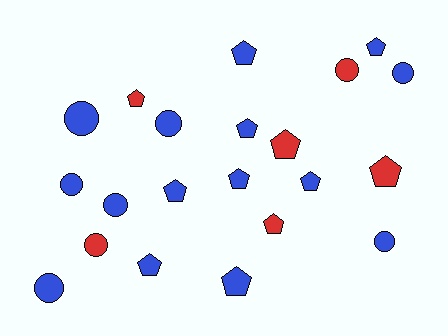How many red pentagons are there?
There are 4 red pentagons.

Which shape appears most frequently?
Pentagon, with 12 objects.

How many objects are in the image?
There are 21 objects.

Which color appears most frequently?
Blue, with 15 objects.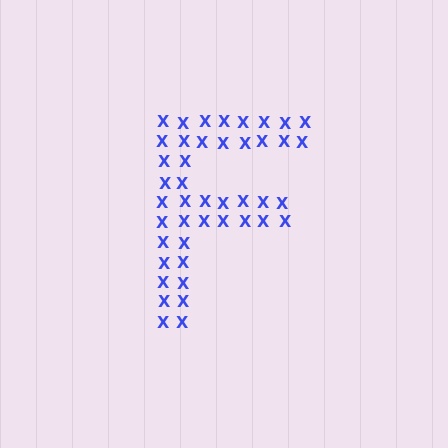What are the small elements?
The small elements are letter X's.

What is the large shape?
The large shape is the letter F.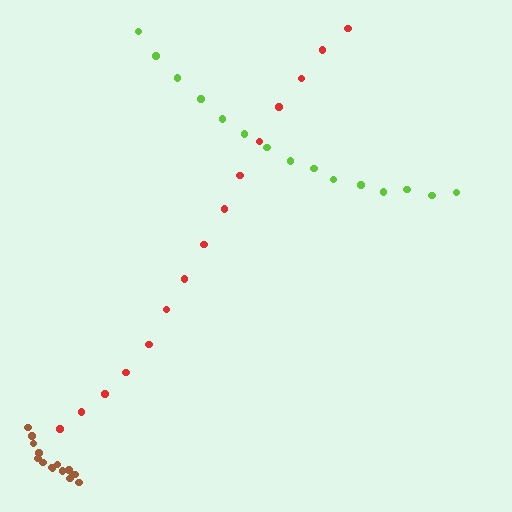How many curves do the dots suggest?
There are 3 distinct paths.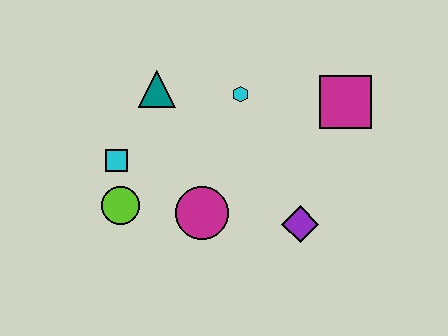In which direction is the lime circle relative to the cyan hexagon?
The lime circle is to the left of the cyan hexagon.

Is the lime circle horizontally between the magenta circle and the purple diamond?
No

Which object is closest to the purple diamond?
The magenta circle is closest to the purple diamond.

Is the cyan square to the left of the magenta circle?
Yes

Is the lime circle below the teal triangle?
Yes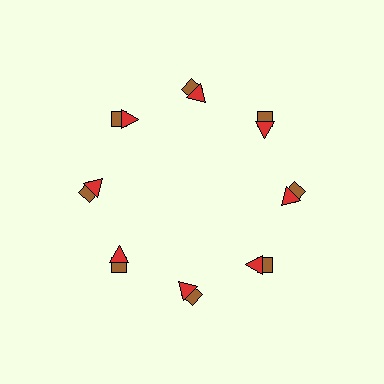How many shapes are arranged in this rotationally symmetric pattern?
There are 16 shapes, arranged in 8 groups of 2.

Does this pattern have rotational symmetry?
Yes, this pattern has 8-fold rotational symmetry. It looks the same after rotating 45 degrees around the center.